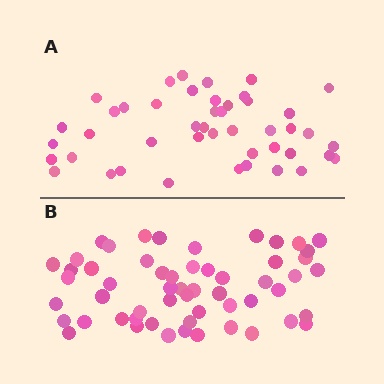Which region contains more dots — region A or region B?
Region B (the bottom region) has more dots.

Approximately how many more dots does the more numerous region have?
Region B has roughly 12 or so more dots than region A.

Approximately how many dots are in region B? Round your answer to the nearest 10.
About 60 dots. (The exact count is 56, which rounds to 60.)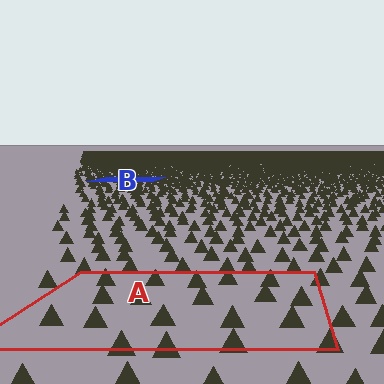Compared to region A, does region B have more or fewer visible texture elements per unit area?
Region B has more texture elements per unit area — they are packed more densely because it is farther away.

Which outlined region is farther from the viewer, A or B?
Region B is farther from the viewer — the texture elements inside it appear smaller and more densely packed.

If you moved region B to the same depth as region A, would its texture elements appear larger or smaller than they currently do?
They would appear larger. At a closer depth, the same texture elements are projected at a bigger on-screen size.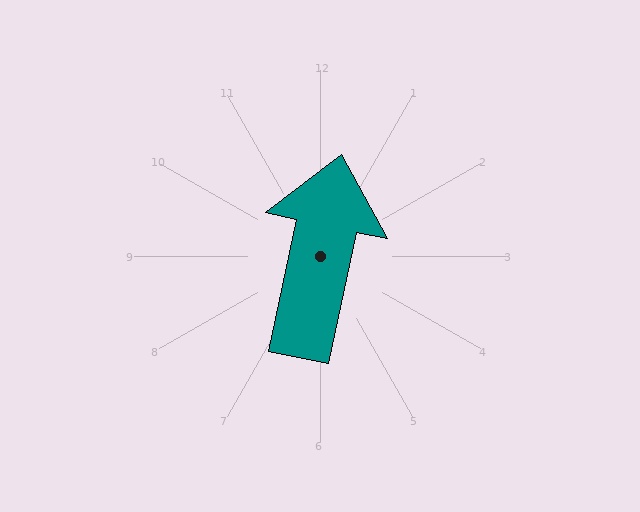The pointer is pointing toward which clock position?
Roughly 12 o'clock.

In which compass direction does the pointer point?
North.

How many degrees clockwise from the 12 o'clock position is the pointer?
Approximately 12 degrees.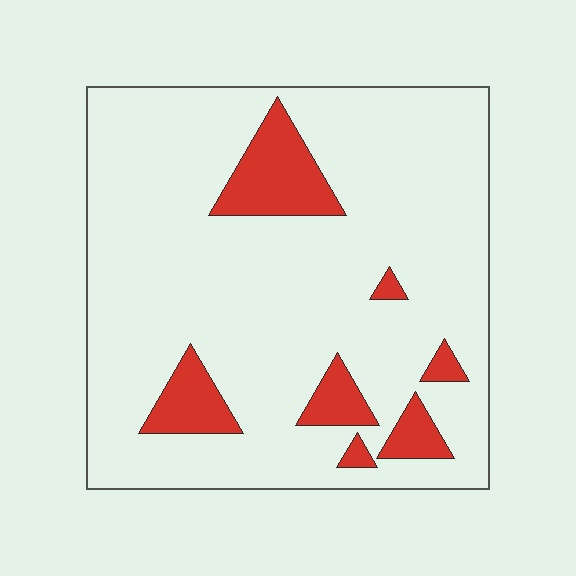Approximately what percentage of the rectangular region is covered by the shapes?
Approximately 15%.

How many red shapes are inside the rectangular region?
7.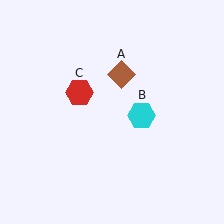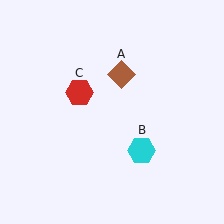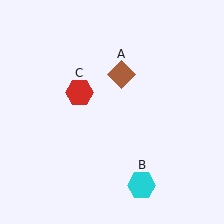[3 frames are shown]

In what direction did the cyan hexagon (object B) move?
The cyan hexagon (object B) moved down.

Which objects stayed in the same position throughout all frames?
Brown diamond (object A) and red hexagon (object C) remained stationary.